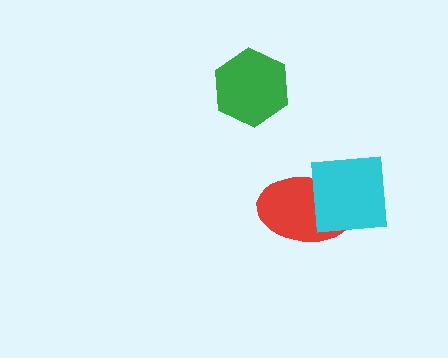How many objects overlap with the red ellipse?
1 object overlaps with the red ellipse.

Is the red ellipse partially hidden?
Yes, it is partially covered by another shape.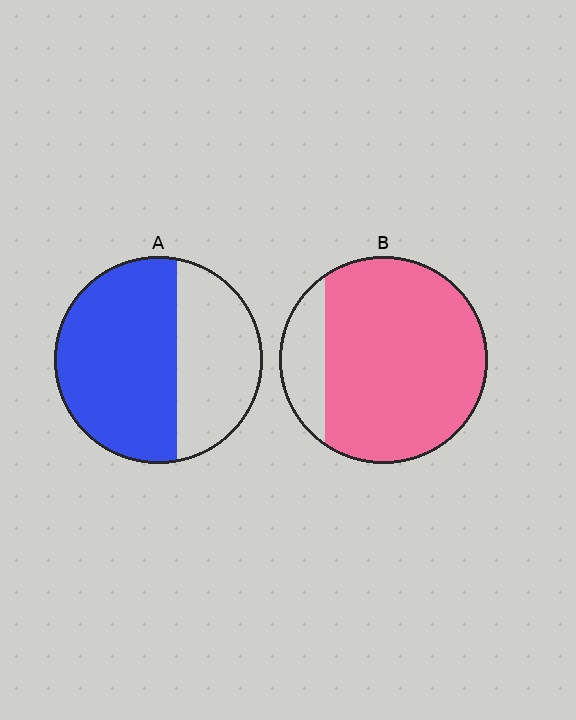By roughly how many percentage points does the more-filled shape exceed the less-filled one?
By roughly 20 percentage points (B over A).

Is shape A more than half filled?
Yes.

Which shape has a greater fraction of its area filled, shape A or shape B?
Shape B.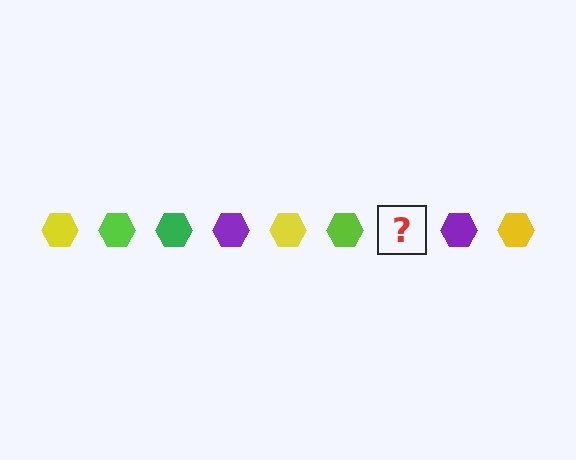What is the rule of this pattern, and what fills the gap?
The rule is that the pattern cycles through yellow, lime, green, purple hexagons. The gap should be filled with a green hexagon.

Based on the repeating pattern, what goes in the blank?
The blank should be a green hexagon.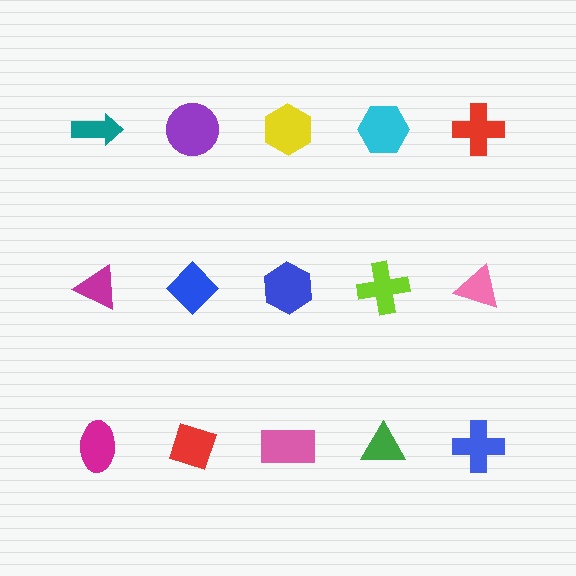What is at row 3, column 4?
A green triangle.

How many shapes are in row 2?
5 shapes.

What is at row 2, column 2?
A blue diamond.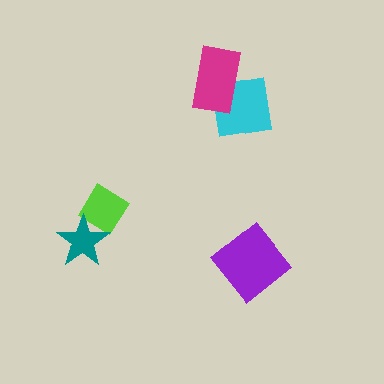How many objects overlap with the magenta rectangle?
1 object overlaps with the magenta rectangle.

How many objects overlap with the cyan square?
1 object overlaps with the cyan square.